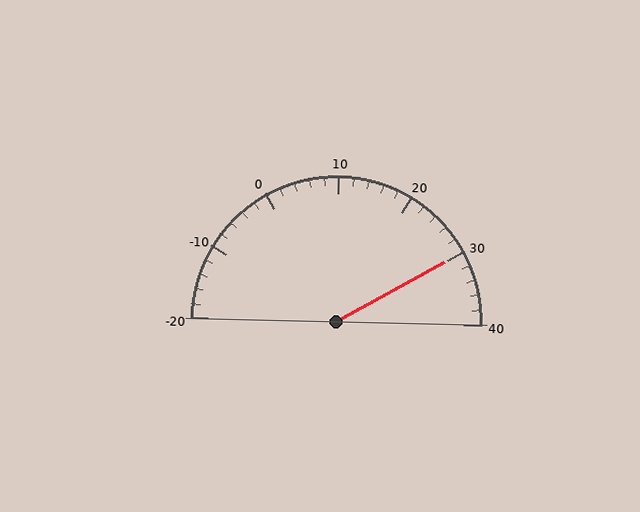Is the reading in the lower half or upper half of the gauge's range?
The reading is in the upper half of the range (-20 to 40).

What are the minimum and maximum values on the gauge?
The gauge ranges from -20 to 40.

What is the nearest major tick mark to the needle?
The nearest major tick mark is 30.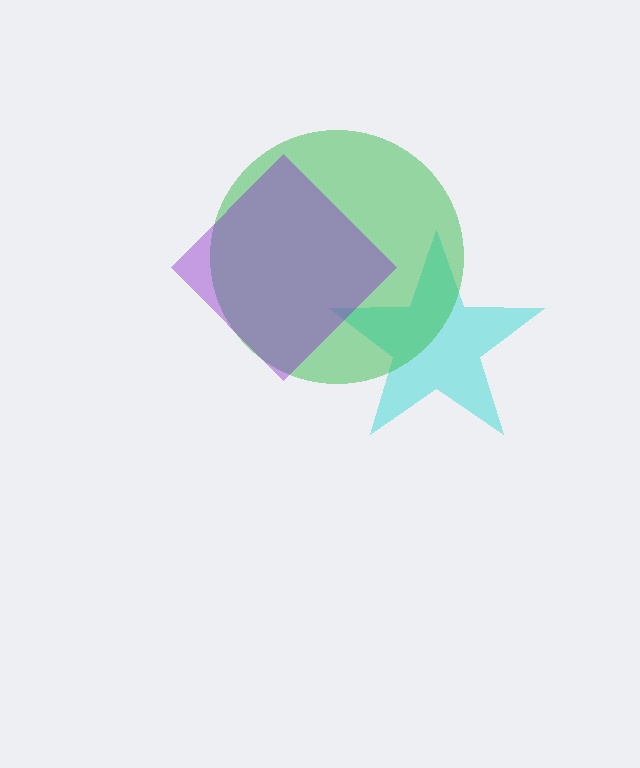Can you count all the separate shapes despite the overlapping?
Yes, there are 3 separate shapes.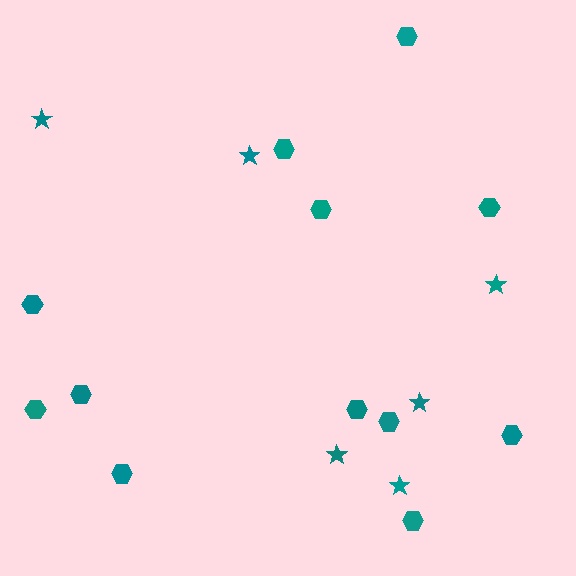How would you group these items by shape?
There are 2 groups: one group of stars (6) and one group of hexagons (12).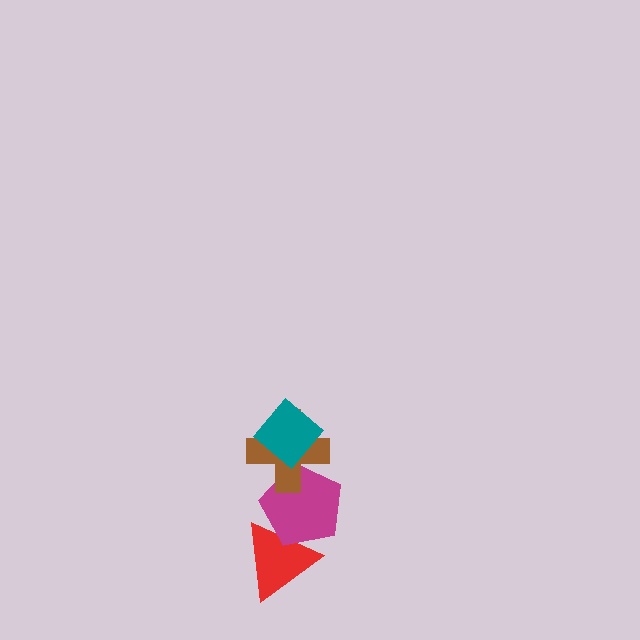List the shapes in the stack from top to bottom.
From top to bottom: the teal diamond, the brown cross, the magenta pentagon, the red triangle.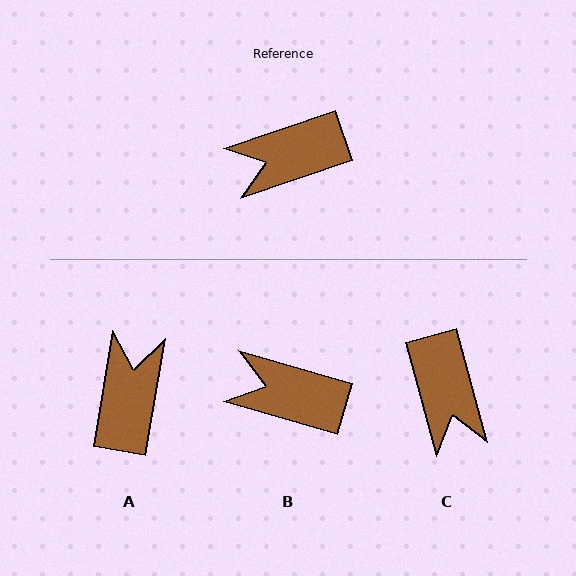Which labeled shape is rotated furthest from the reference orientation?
A, about 118 degrees away.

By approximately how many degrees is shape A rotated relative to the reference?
Approximately 118 degrees clockwise.